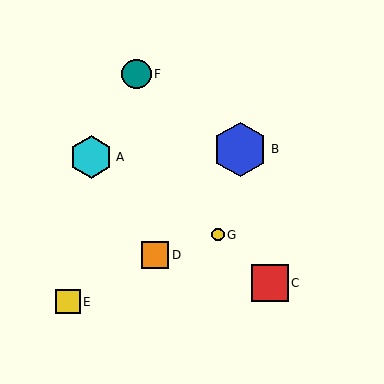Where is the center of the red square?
The center of the red square is at (270, 283).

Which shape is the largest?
The blue hexagon (labeled B) is the largest.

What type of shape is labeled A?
Shape A is a cyan hexagon.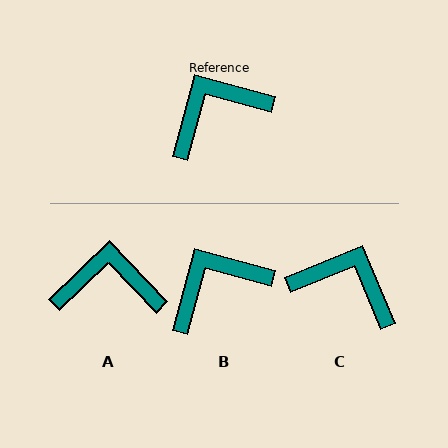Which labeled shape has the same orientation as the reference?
B.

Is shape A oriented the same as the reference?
No, it is off by about 31 degrees.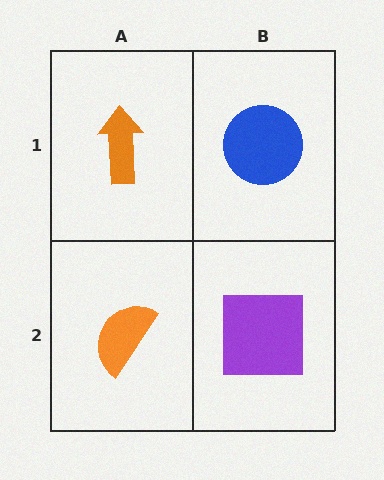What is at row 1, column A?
An orange arrow.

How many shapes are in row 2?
2 shapes.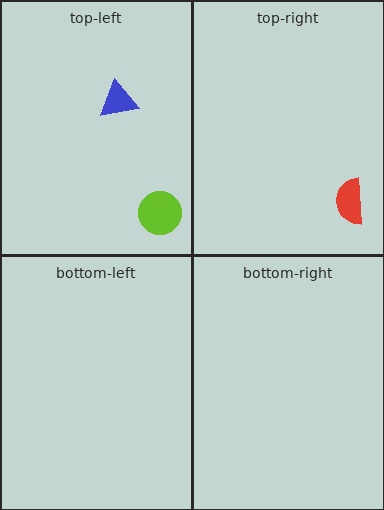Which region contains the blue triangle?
The top-left region.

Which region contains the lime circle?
The top-left region.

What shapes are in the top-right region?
The red semicircle.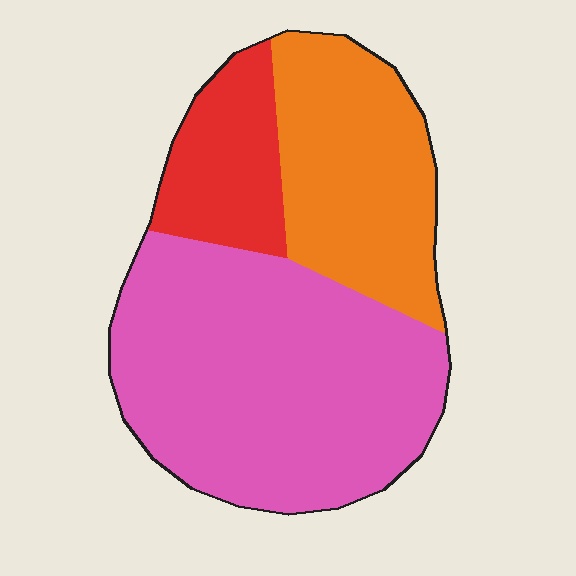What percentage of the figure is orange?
Orange takes up between a sixth and a third of the figure.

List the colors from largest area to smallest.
From largest to smallest: pink, orange, red.